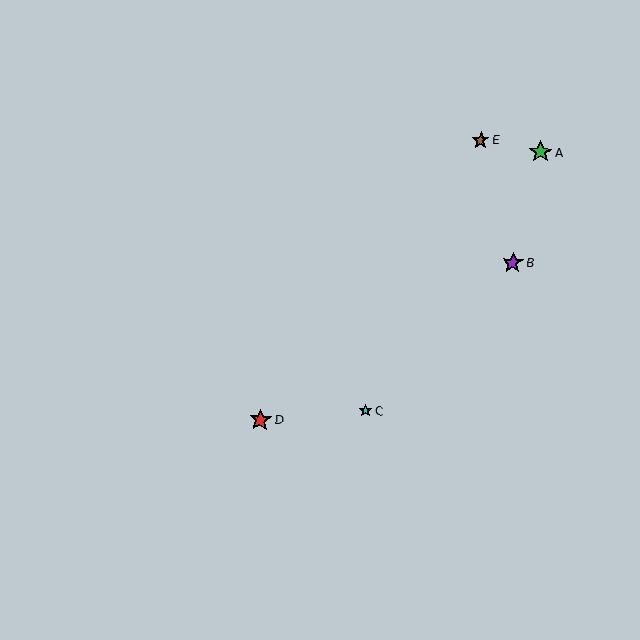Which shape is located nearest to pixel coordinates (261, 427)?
The red star (labeled D) at (260, 420) is nearest to that location.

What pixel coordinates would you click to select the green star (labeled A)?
Click at (541, 152) to select the green star A.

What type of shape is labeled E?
Shape E is a brown star.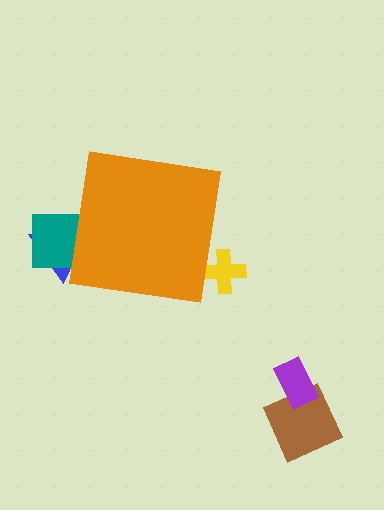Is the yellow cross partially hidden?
Yes, the yellow cross is partially hidden behind the orange square.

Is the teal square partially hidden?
Yes, the teal square is partially hidden behind the orange square.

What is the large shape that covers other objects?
An orange square.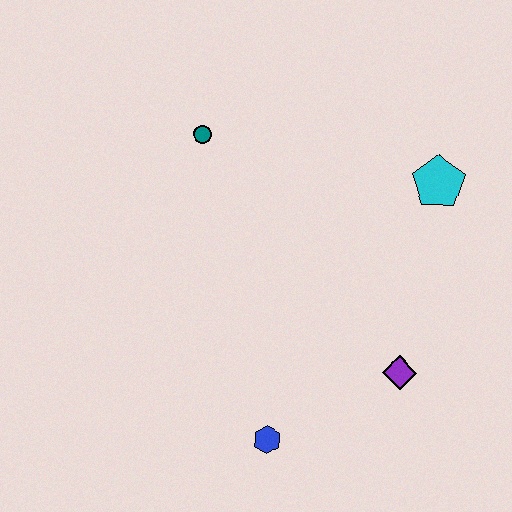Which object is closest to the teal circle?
The cyan pentagon is closest to the teal circle.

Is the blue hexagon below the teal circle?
Yes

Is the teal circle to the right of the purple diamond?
No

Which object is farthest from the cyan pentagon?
The blue hexagon is farthest from the cyan pentagon.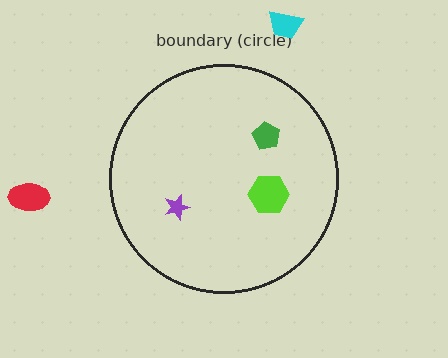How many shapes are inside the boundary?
3 inside, 2 outside.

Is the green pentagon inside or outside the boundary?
Inside.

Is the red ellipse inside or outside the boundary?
Outside.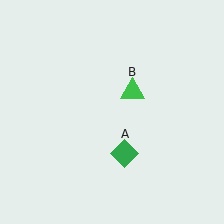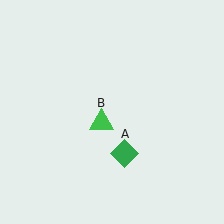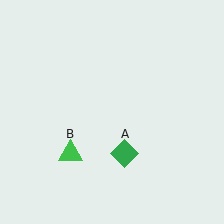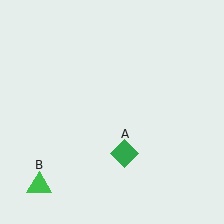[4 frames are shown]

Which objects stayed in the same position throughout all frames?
Green diamond (object A) remained stationary.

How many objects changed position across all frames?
1 object changed position: green triangle (object B).